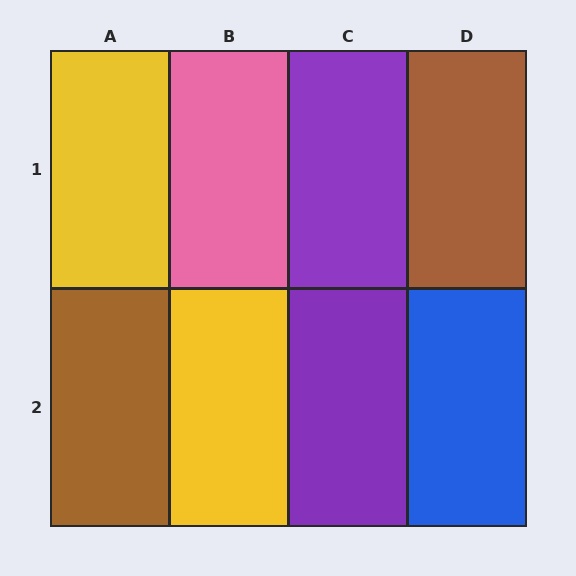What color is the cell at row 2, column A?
Brown.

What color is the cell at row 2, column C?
Purple.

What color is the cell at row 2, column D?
Blue.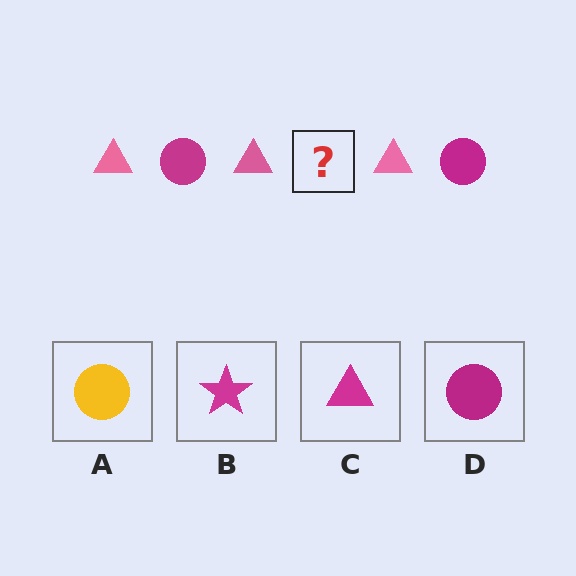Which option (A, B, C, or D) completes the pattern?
D.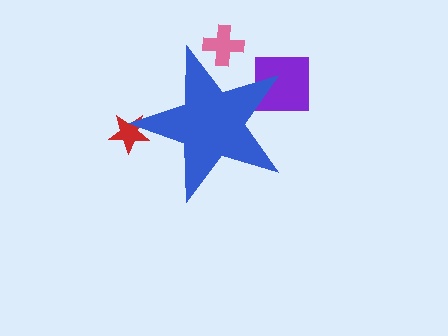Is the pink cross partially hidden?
Yes, the pink cross is partially hidden behind the blue star.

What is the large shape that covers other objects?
A blue star.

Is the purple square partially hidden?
Yes, the purple square is partially hidden behind the blue star.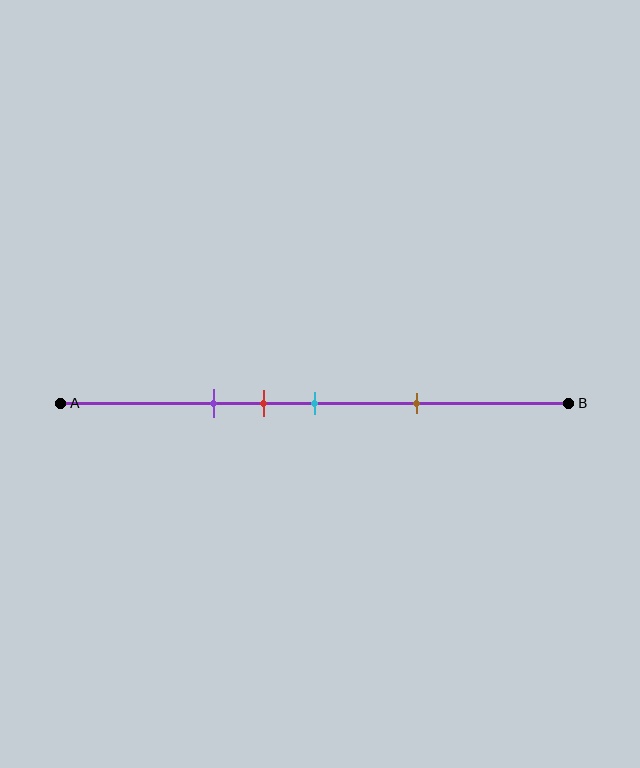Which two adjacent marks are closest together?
The red and cyan marks are the closest adjacent pair.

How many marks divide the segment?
There are 4 marks dividing the segment.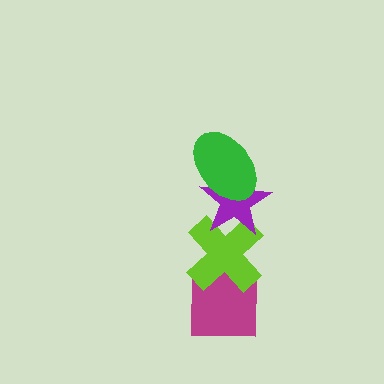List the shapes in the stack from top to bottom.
From top to bottom: the green ellipse, the purple star, the lime cross, the magenta square.